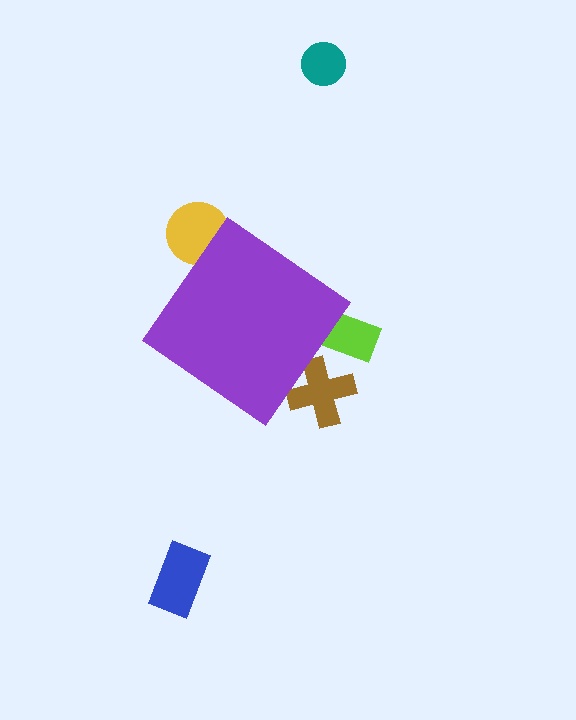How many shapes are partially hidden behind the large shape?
3 shapes are partially hidden.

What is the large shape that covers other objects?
A purple diamond.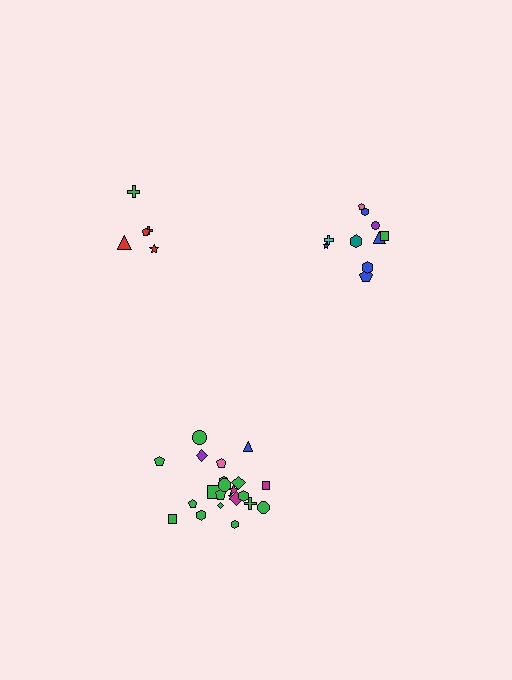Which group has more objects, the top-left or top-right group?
The top-right group.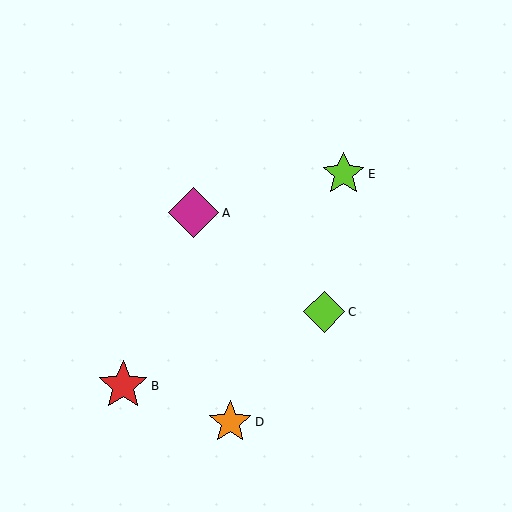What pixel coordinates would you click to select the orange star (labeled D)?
Click at (230, 422) to select the orange star D.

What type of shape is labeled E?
Shape E is a lime star.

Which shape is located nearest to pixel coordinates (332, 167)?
The lime star (labeled E) at (343, 174) is nearest to that location.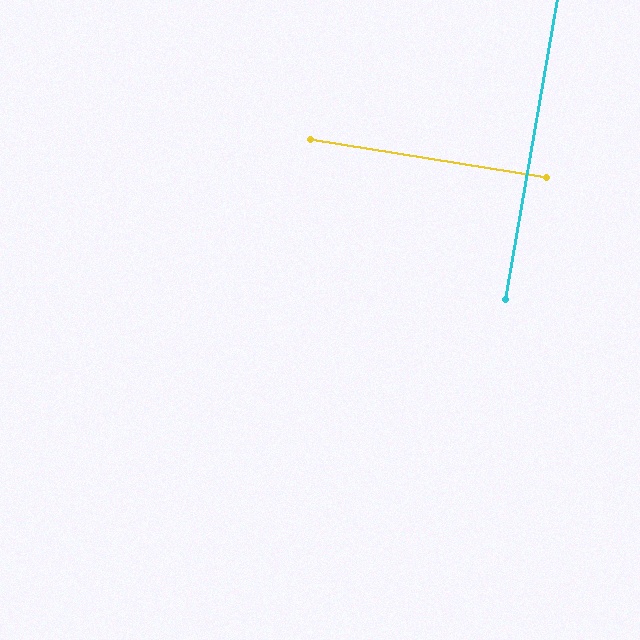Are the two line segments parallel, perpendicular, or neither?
Perpendicular — they meet at approximately 90°.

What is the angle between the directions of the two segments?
Approximately 90 degrees.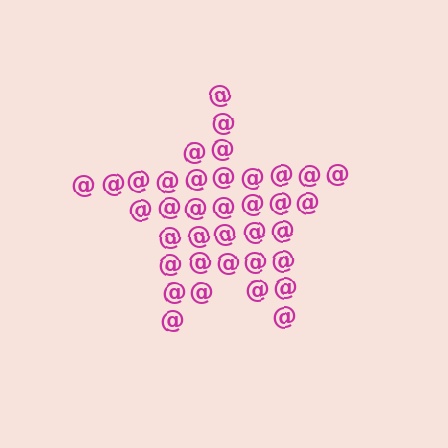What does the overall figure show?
The overall figure shows a star.